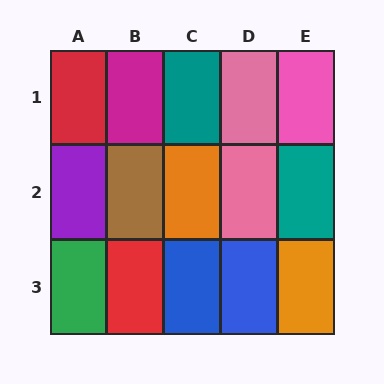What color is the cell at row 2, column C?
Orange.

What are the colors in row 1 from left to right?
Red, magenta, teal, pink, pink.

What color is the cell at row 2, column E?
Teal.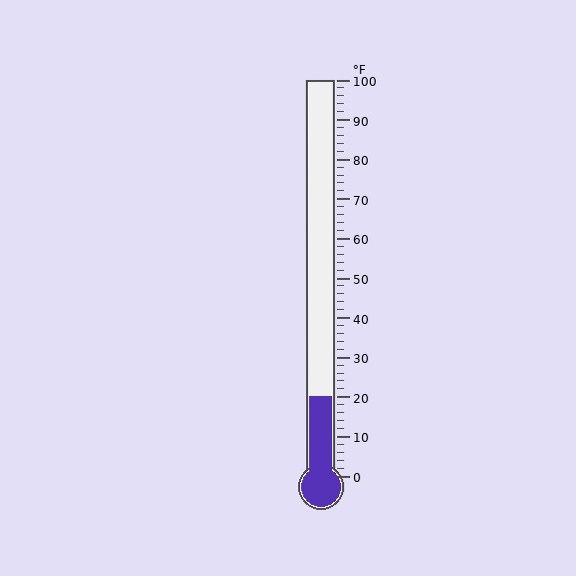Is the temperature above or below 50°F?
The temperature is below 50°F.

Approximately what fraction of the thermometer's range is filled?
The thermometer is filled to approximately 20% of its range.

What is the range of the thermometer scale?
The thermometer scale ranges from 0°F to 100°F.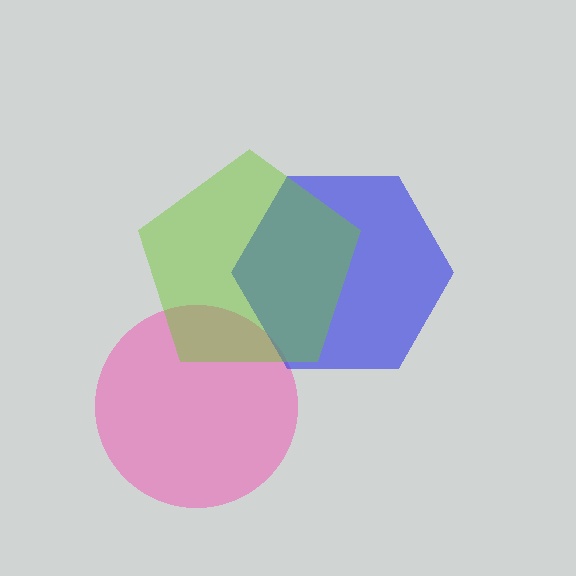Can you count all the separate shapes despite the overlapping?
Yes, there are 3 separate shapes.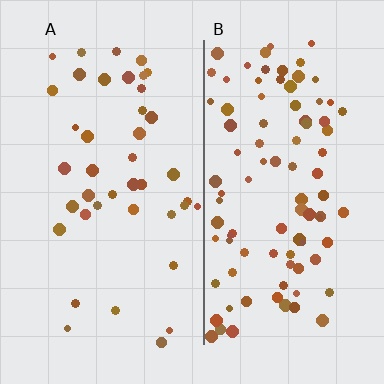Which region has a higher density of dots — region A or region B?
B (the right).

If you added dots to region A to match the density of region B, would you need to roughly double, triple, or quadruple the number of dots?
Approximately double.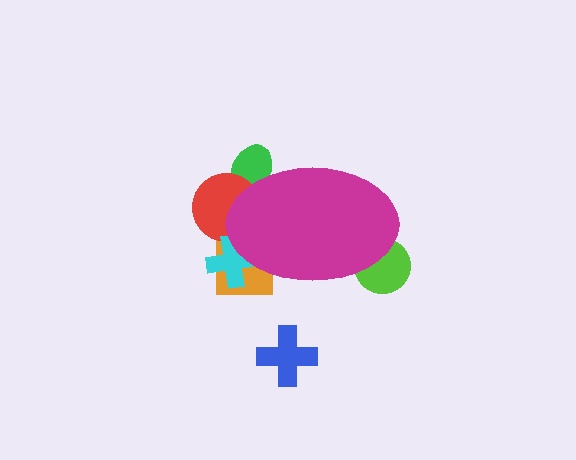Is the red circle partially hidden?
Yes, the red circle is partially hidden behind the magenta ellipse.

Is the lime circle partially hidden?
Yes, the lime circle is partially hidden behind the magenta ellipse.